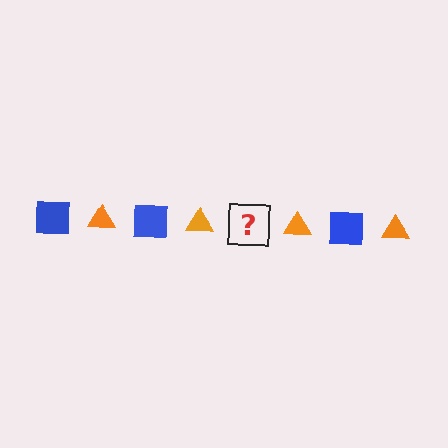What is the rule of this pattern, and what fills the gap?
The rule is that the pattern alternates between blue square and orange triangle. The gap should be filled with a blue square.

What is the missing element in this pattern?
The missing element is a blue square.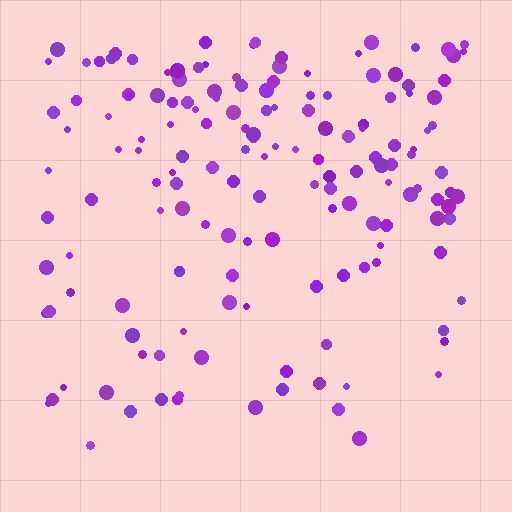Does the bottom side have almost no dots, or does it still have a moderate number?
Still a moderate number, just noticeably fewer than the top.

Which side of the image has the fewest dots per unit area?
The bottom.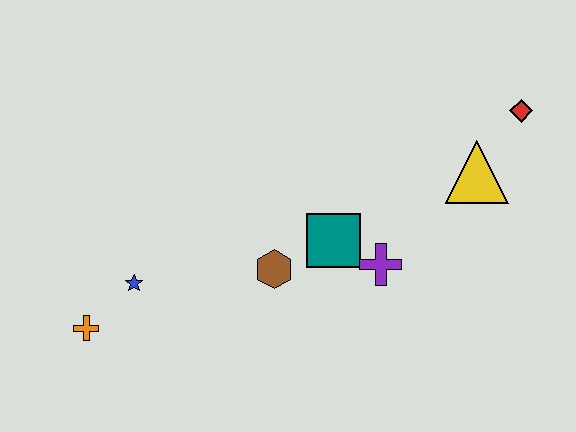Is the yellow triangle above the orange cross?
Yes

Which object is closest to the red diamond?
The yellow triangle is closest to the red diamond.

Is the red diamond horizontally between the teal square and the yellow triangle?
No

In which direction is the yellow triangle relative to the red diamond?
The yellow triangle is below the red diamond.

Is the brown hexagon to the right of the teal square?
No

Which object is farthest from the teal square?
The orange cross is farthest from the teal square.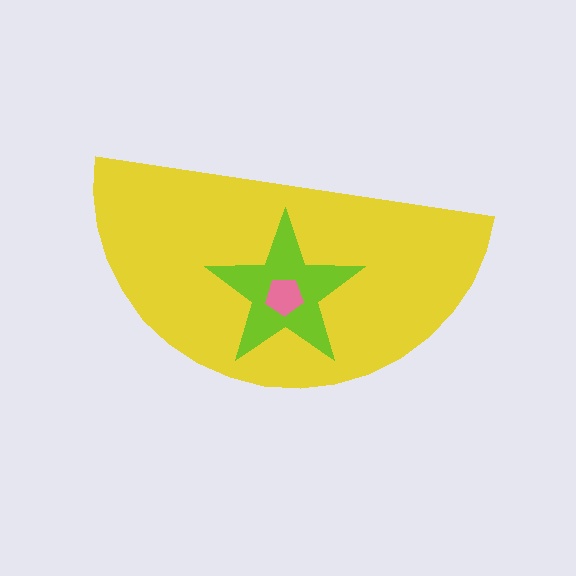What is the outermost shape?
The yellow semicircle.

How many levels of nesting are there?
3.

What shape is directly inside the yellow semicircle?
The lime star.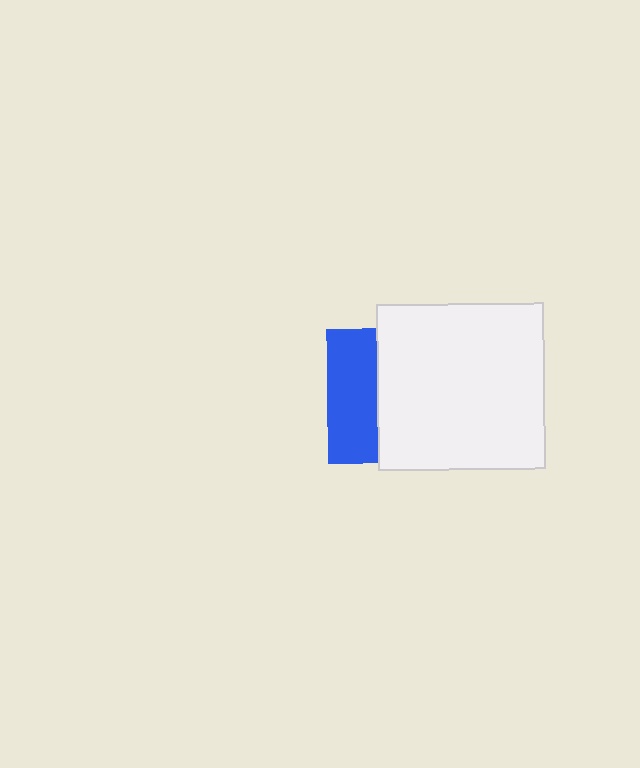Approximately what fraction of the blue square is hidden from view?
Roughly 63% of the blue square is hidden behind the white square.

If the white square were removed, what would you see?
You would see the complete blue square.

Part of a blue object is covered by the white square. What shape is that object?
It is a square.